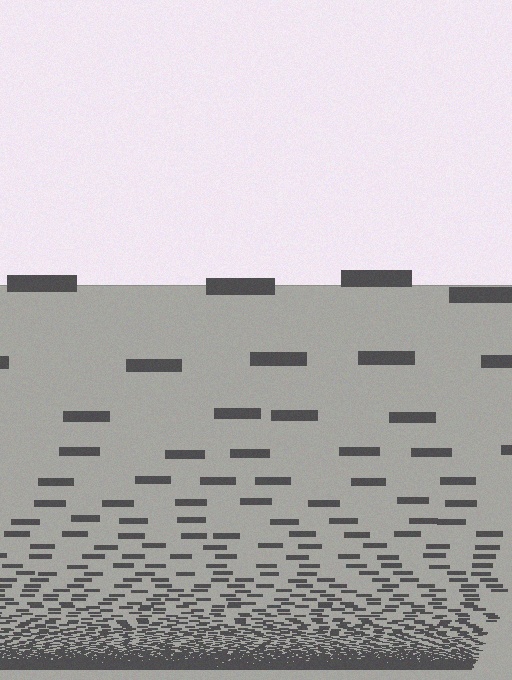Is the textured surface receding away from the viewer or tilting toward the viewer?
The surface appears to tilt toward the viewer. Texture elements get larger and sparser toward the top.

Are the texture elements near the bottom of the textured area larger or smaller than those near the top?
Smaller. The gradient is inverted — elements near the bottom are smaller and denser.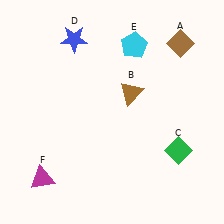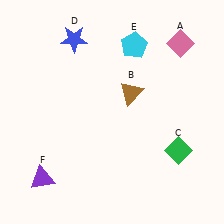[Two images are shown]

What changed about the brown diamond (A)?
In Image 1, A is brown. In Image 2, it changed to pink.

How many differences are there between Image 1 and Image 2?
There are 2 differences between the two images.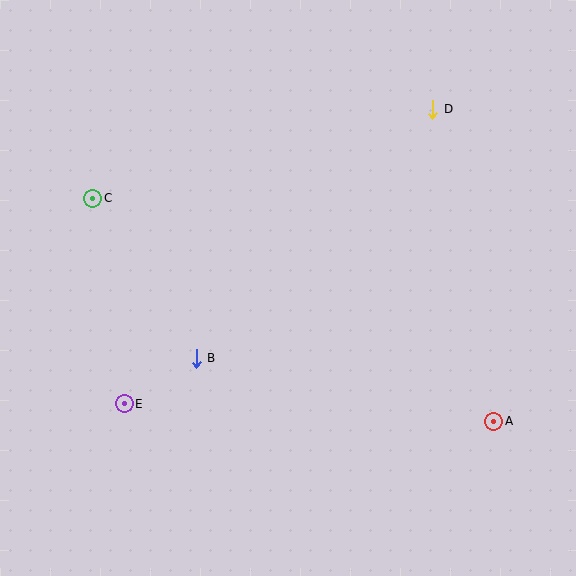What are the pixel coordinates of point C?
Point C is at (93, 198).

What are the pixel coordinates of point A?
Point A is at (494, 421).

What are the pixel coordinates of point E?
Point E is at (124, 404).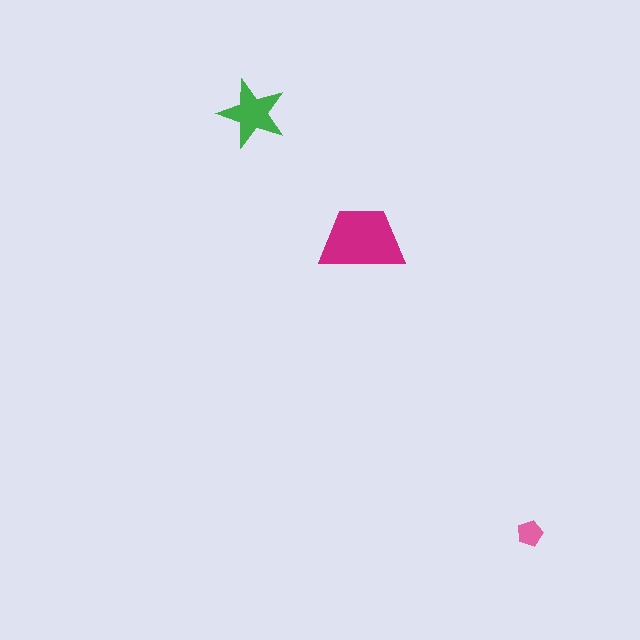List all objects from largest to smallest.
The magenta trapezoid, the green star, the pink pentagon.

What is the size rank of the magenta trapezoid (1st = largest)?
1st.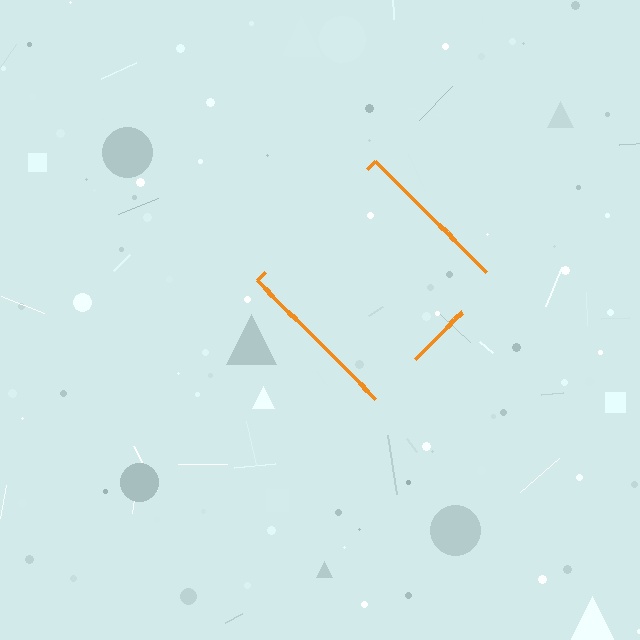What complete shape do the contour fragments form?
The contour fragments form a diamond.